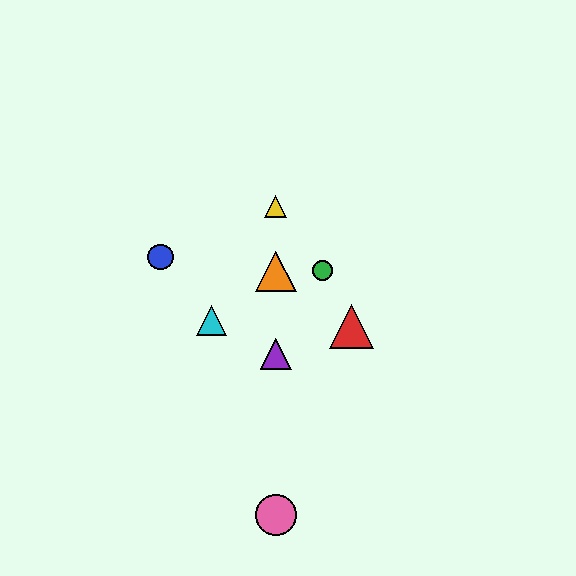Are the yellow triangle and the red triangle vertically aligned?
No, the yellow triangle is at x≈276 and the red triangle is at x≈351.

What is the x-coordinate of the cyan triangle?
The cyan triangle is at x≈212.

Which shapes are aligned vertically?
The yellow triangle, the purple triangle, the orange triangle, the pink circle are aligned vertically.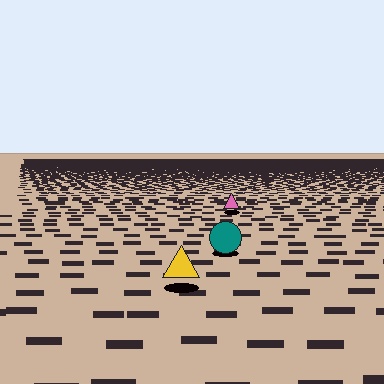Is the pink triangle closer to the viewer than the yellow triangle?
No. The yellow triangle is closer — you can tell from the texture gradient: the ground texture is coarser near it.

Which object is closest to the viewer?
The yellow triangle is closest. The texture marks near it are larger and more spread out.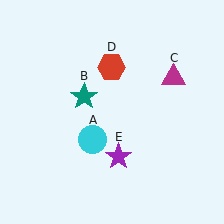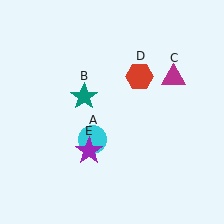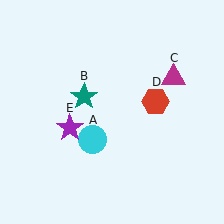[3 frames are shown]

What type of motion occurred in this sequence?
The red hexagon (object D), purple star (object E) rotated clockwise around the center of the scene.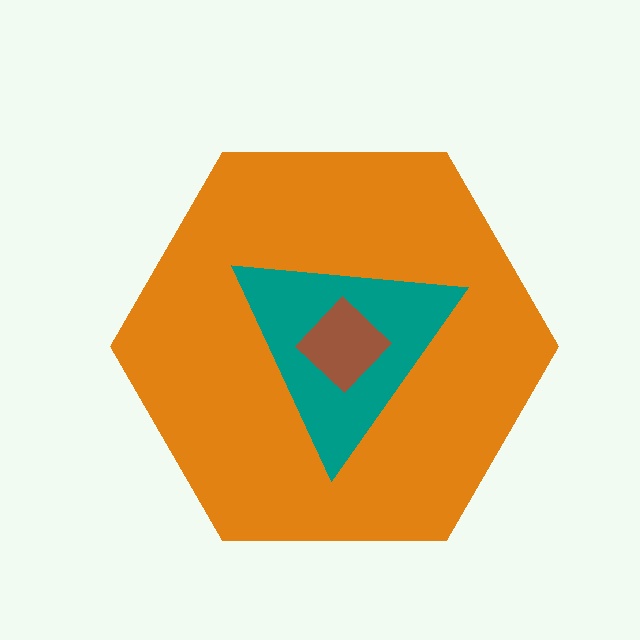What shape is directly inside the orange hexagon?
The teal triangle.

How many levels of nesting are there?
3.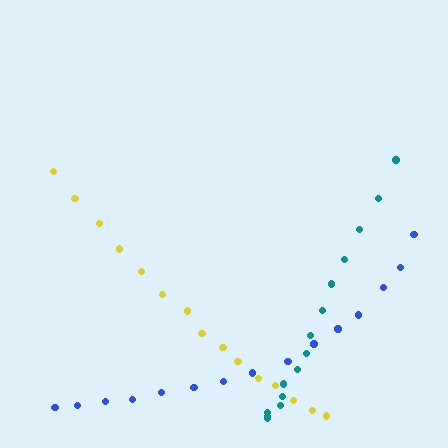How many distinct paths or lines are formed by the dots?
There are 3 distinct paths.